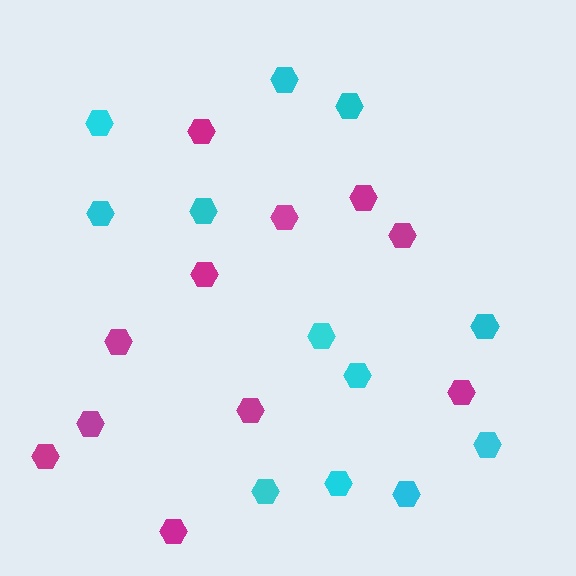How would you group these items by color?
There are 2 groups: one group of cyan hexagons (12) and one group of magenta hexagons (11).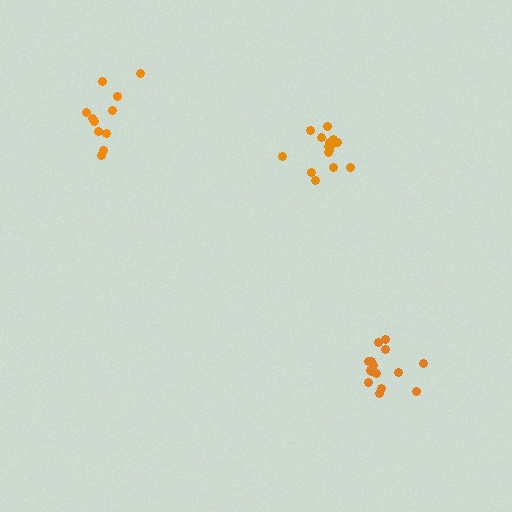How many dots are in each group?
Group 1: 15 dots, Group 2: 11 dots, Group 3: 15 dots (41 total).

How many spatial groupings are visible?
There are 3 spatial groupings.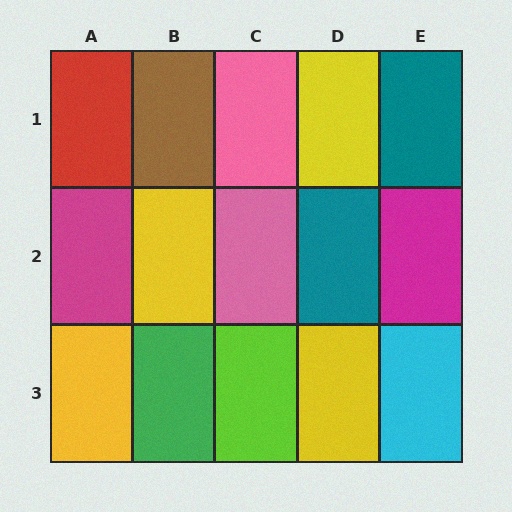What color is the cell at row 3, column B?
Green.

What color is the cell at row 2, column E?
Magenta.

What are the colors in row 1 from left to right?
Red, brown, pink, yellow, teal.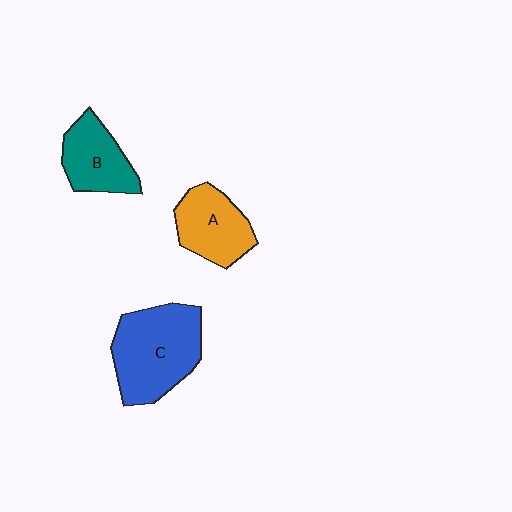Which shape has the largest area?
Shape C (blue).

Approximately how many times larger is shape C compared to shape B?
Approximately 1.6 times.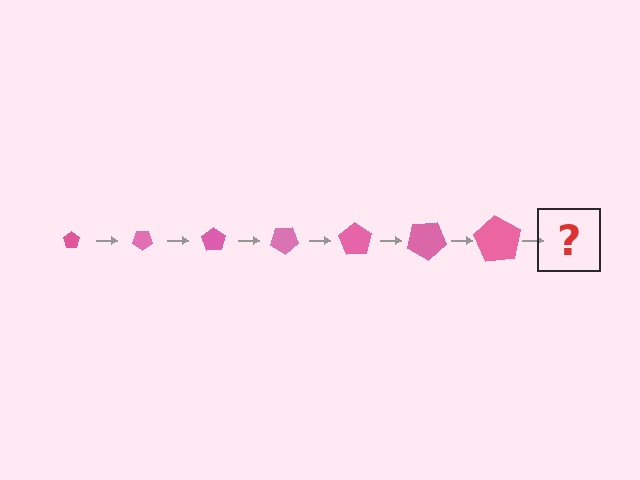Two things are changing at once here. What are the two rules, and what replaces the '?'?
The two rules are that the pentagon grows larger each step and it rotates 35 degrees each step. The '?' should be a pentagon, larger than the previous one and rotated 245 degrees from the start.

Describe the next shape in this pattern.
It should be a pentagon, larger than the previous one and rotated 245 degrees from the start.